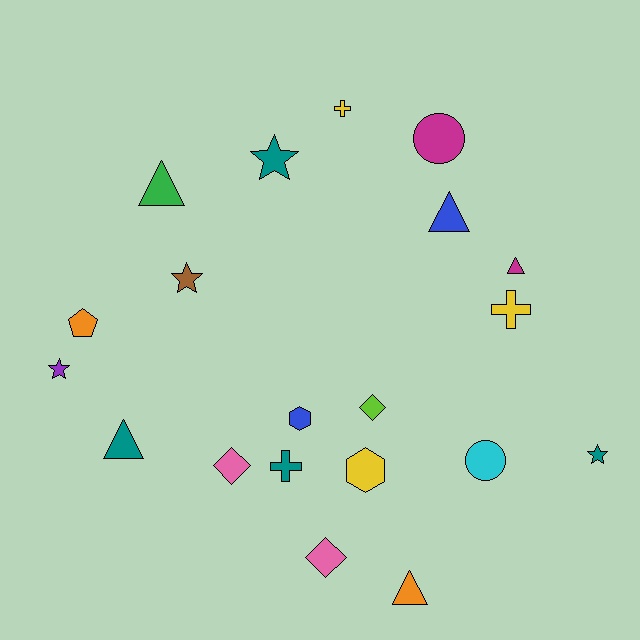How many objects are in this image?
There are 20 objects.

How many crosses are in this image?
There are 3 crosses.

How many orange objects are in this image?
There are 2 orange objects.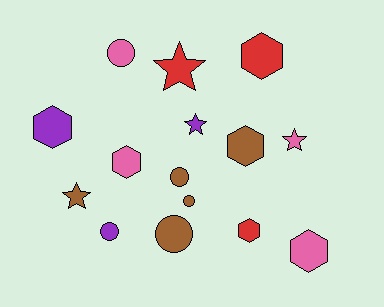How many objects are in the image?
There are 15 objects.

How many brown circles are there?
There are 3 brown circles.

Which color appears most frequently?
Brown, with 5 objects.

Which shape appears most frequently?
Hexagon, with 6 objects.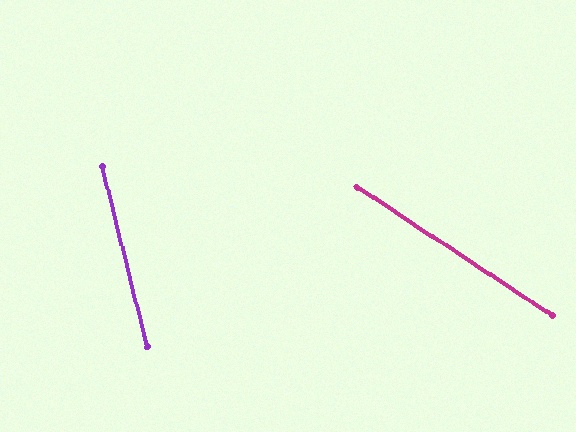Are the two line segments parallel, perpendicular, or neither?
Neither parallel nor perpendicular — they differ by about 43°.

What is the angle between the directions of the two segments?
Approximately 43 degrees.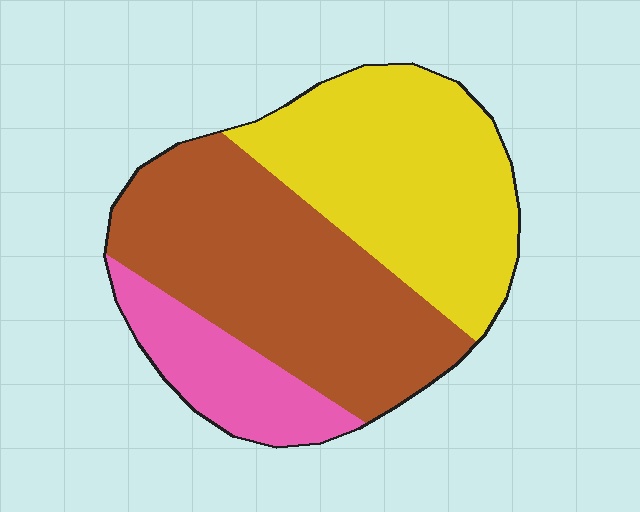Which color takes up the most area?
Brown, at roughly 45%.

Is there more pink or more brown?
Brown.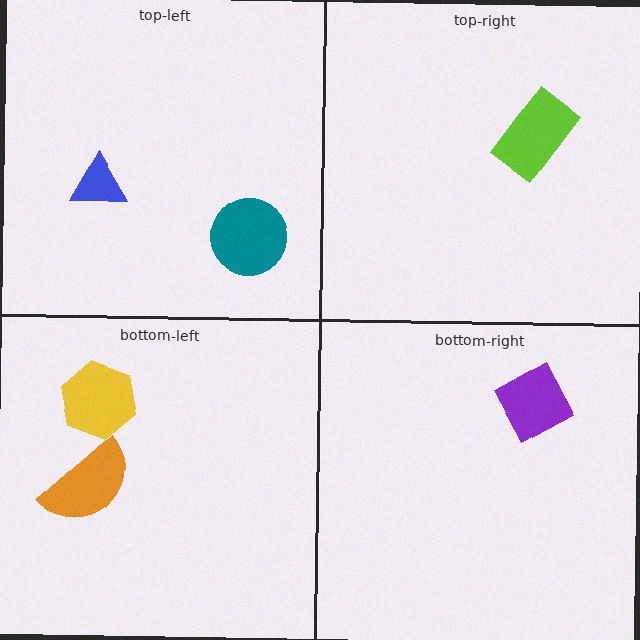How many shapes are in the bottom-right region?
1.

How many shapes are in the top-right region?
1.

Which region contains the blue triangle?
The top-left region.